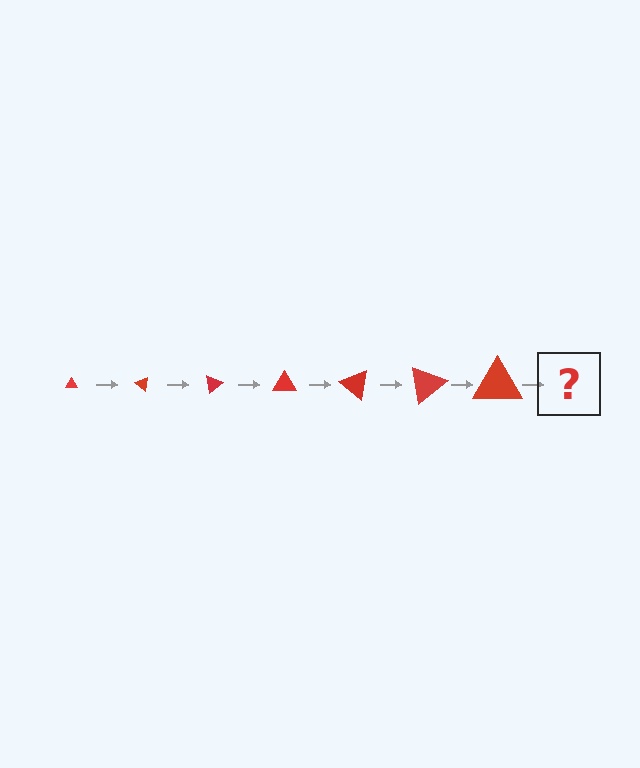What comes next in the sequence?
The next element should be a triangle, larger than the previous one and rotated 280 degrees from the start.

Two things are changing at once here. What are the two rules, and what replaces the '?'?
The two rules are that the triangle grows larger each step and it rotates 40 degrees each step. The '?' should be a triangle, larger than the previous one and rotated 280 degrees from the start.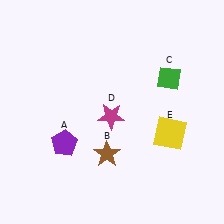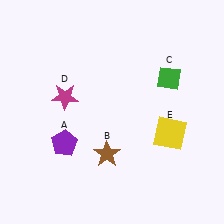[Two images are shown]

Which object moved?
The magenta star (D) moved left.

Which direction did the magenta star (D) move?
The magenta star (D) moved left.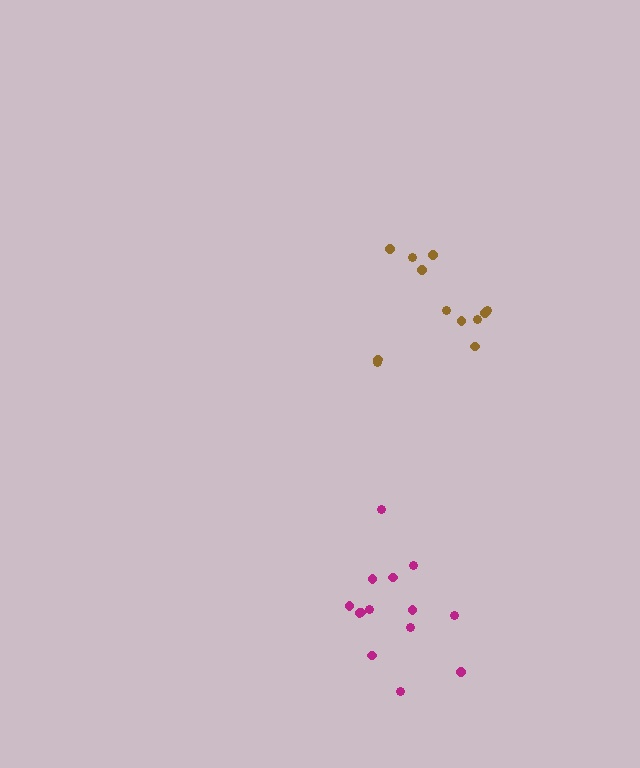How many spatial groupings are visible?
There are 2 spatial groupings.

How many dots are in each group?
Group 1: 14 dots, Group 2: 12 dots (26 total).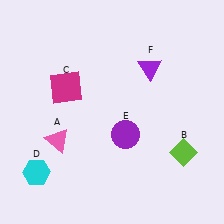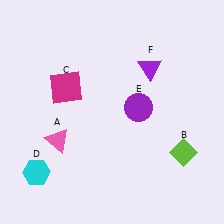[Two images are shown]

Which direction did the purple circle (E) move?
The purple circle (E) moved up.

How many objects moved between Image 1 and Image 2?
1 object moved between the two images.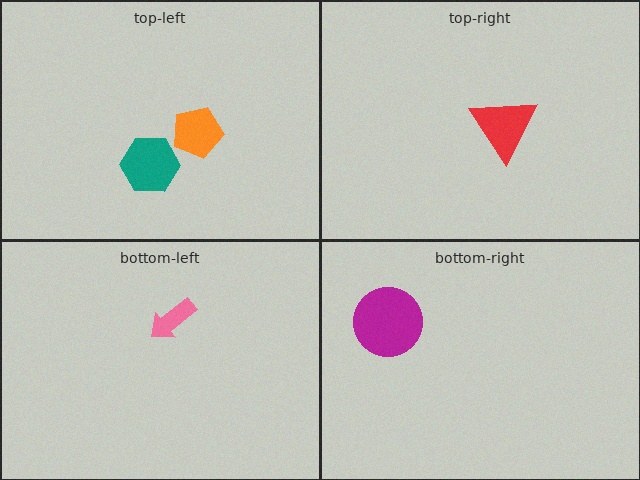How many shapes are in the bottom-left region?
1.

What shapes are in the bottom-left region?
The pink arrow.